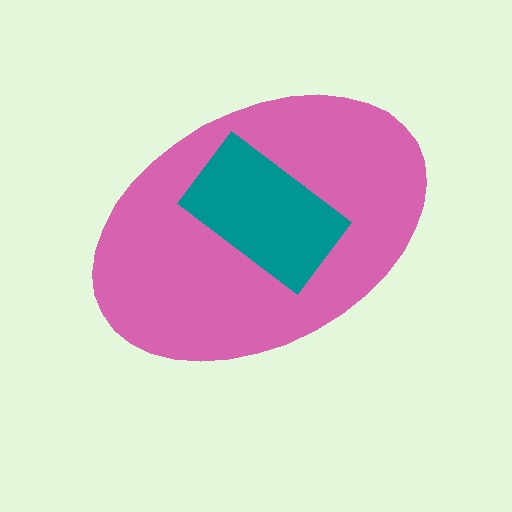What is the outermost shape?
The pink ellipse.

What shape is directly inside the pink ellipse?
The teal rectangle.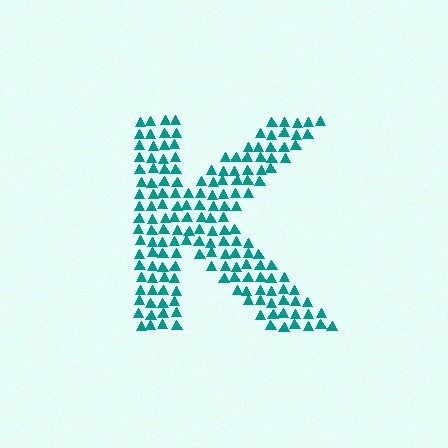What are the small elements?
The small elements are triangles.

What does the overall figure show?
The overall figure shows the letter K.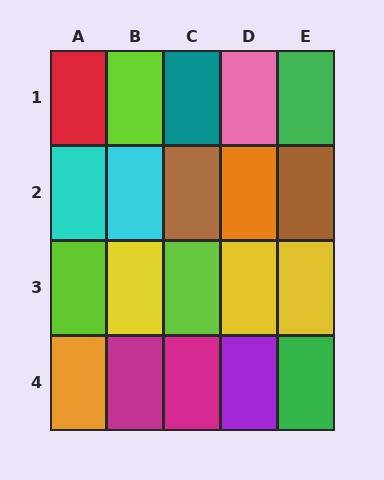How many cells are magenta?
2 cells are magenta.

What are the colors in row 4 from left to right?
Orange, magenta, magenta, purple, green.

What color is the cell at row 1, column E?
Green.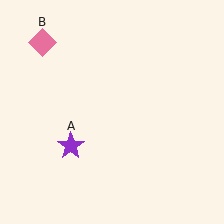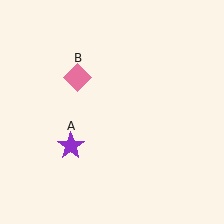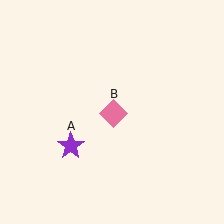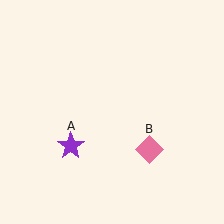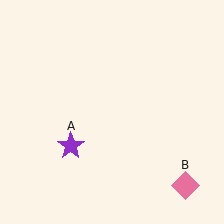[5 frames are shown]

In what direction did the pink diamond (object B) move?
The pink diamond (object B) moved down and to the right.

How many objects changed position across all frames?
1 object changed position: pink diamond (object B).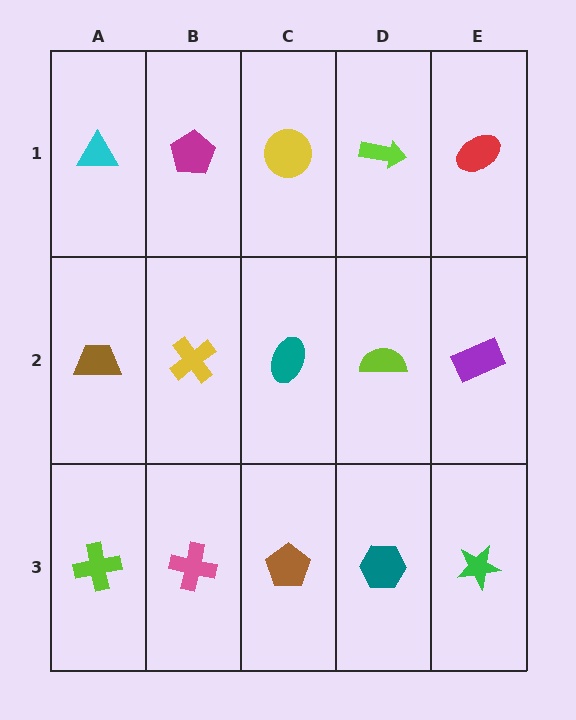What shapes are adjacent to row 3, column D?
A lime semicircle (row 2, column D), a brown pentagon (row 3, column C), a green star (row 3, column E).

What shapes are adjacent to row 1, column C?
A teal ellipse (row 2, column C), a magenta pentagon (row 1, column B), a lime arrow (row 1, column D).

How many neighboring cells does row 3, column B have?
3.